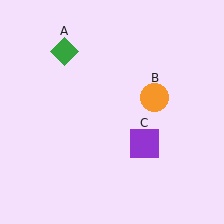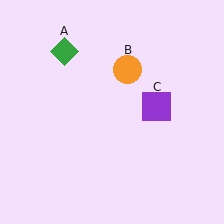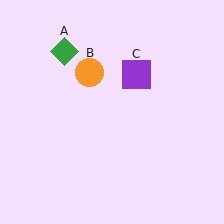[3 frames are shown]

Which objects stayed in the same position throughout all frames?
Green diamond (object A) remained stationary.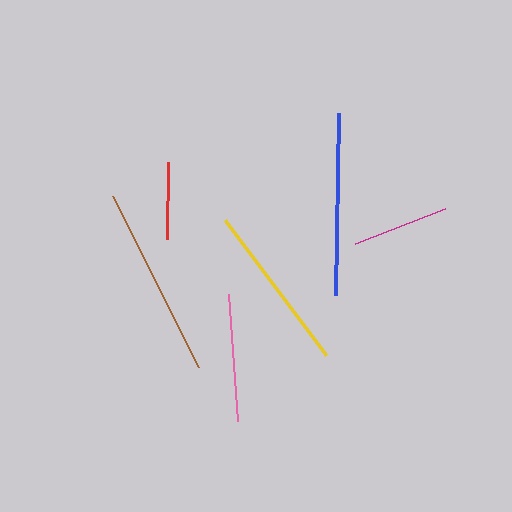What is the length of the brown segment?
The brown segment is approximately 191 pixels long.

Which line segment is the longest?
The brown line is the longest at approximately 191 pixels.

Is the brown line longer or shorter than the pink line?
The brown line is longer than the pink line.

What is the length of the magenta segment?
The magenta segment is approximately 97 pixels long.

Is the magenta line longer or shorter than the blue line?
The blue line is longer than the magenta line.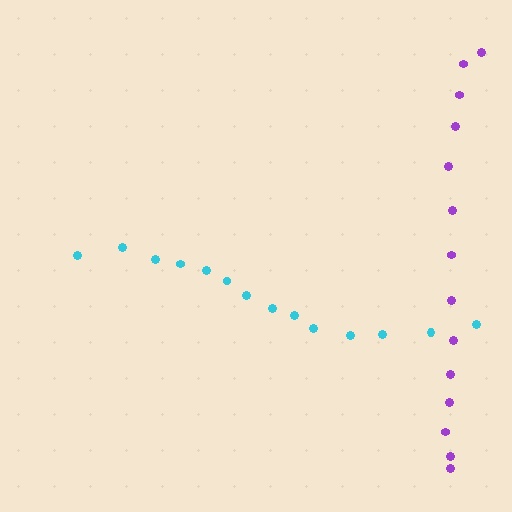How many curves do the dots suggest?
There are 2 distinct paths.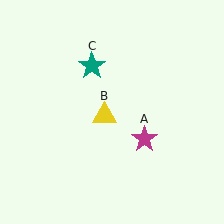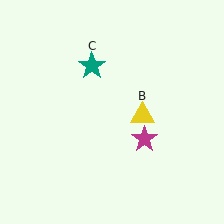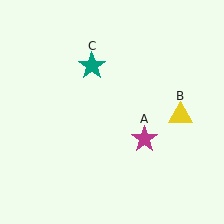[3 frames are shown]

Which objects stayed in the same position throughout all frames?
Magenta star (object A) and teal star (object C) remained stationary.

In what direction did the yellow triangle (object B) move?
The yellow triangle (object B) moved right.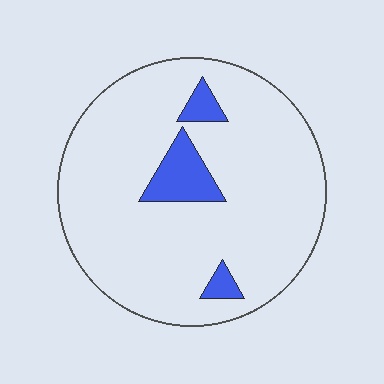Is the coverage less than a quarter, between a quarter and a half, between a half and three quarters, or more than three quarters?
Less than a quarter.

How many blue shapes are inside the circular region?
3.